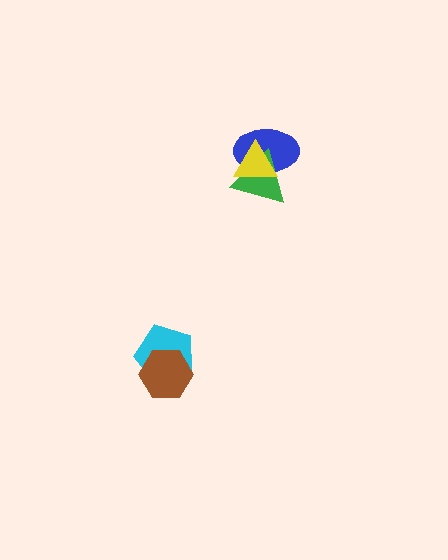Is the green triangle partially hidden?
Yes, it is partially covered by another shape.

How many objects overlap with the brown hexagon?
1 object overlaps with the brown hexagon.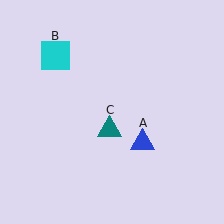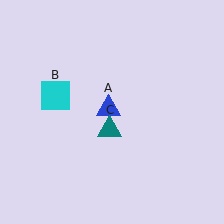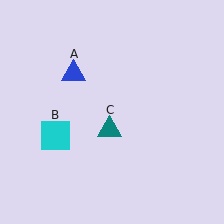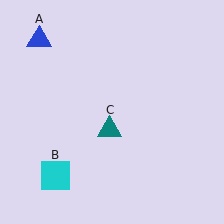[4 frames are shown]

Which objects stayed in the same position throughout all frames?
Teal triangle (object C) remained stationary.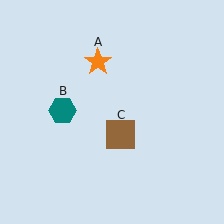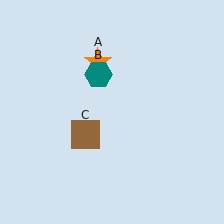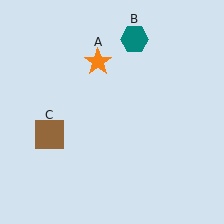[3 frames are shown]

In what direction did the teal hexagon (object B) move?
The teal hexagon (object B) moved up and to the right.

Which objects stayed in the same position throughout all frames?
Orange star (object A) remained stationary.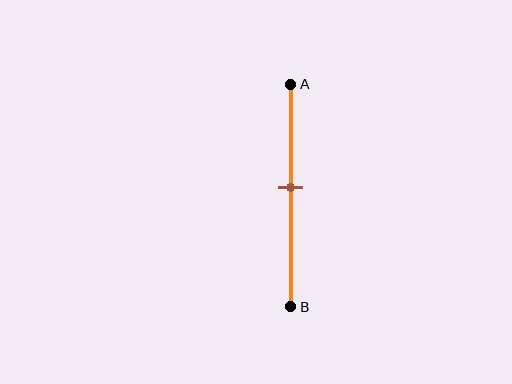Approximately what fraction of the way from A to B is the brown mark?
The brown mark is approximately 45% of the way from A to B.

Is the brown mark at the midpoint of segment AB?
No, the mark is at about 45% from A, not at the 50% midpoint.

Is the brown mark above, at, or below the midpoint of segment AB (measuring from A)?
The brown mark is above the midpoint of segment AB.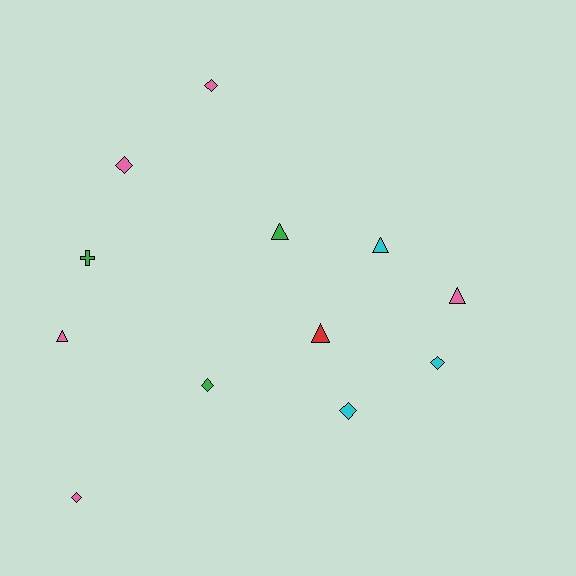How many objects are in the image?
There are 12 objects.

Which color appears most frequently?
Pink, with 5 objects.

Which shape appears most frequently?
Diamond, with 6 objects.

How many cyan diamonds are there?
There are 2 cyan diamonds.